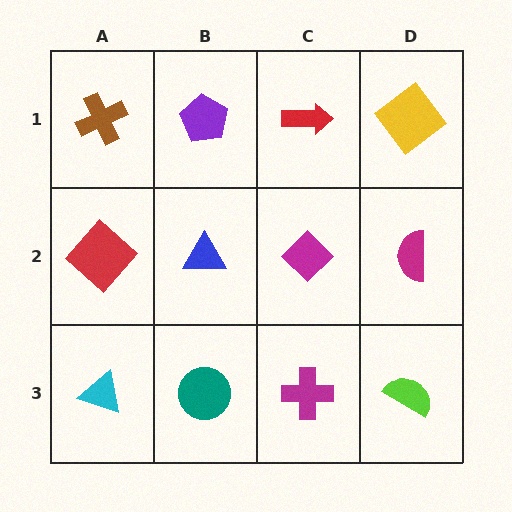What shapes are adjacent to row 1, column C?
A magenta diamond (row 2, column C), a purple pentagon (row 1, column B), a yellow diamond (row 1, column D).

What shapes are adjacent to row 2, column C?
A red arrow (row 1, column C), a magenta cross (row 3, column C), a blue triangle (row 2, column B), a magenta semicircle (row 2, column D).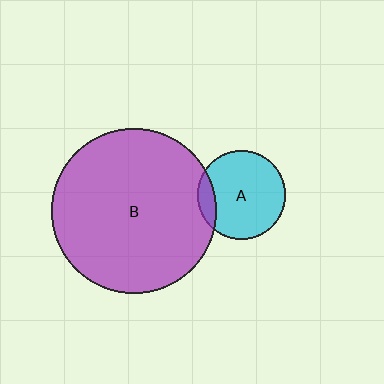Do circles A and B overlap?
Yes.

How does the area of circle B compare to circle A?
Approximately 3.5 times.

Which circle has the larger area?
Circle B (purple).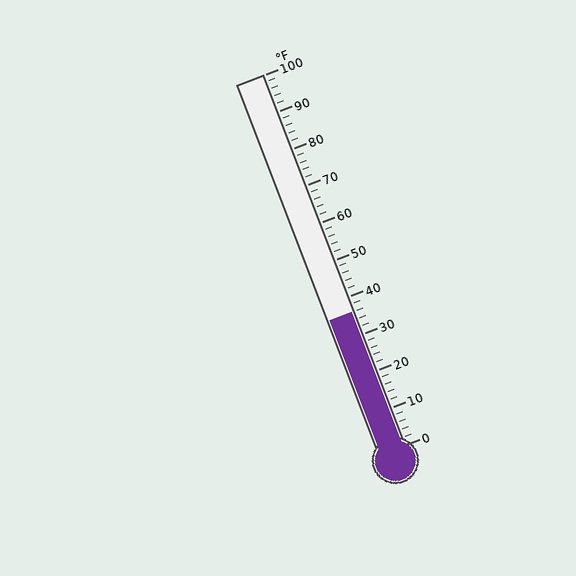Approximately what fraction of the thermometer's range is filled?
The thermometer is filled to approximately 35% of its range.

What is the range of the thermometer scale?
The thermometer scale ranges from 0°F to 100°F.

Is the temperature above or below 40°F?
The temperature is below 40°F.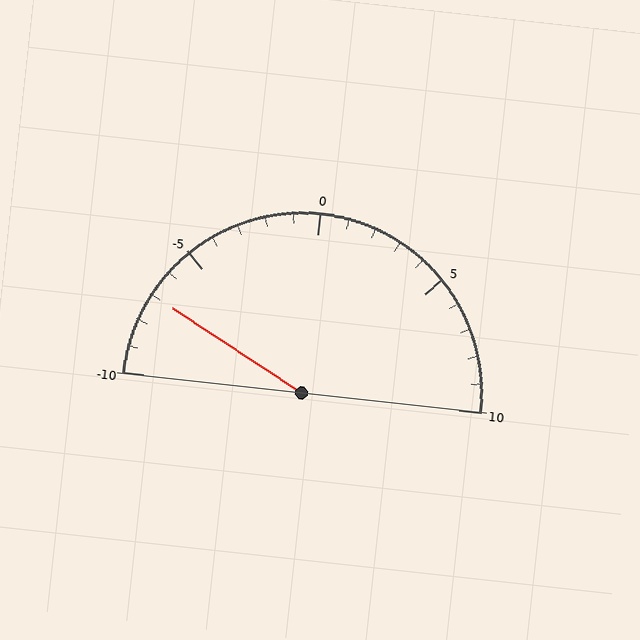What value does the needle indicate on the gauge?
The needle indicates approximately -7.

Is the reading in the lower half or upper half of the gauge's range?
The reading is in the lower half of the range (-10 to 10).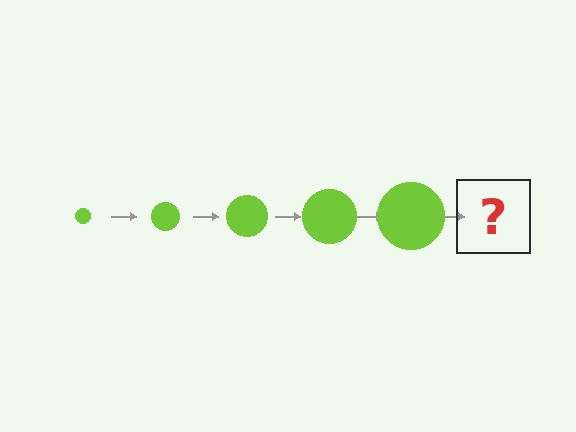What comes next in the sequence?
The next element should be a lime circle, larger than the previous one.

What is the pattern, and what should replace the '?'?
The pattern is that the circle gets progressively larger each step. The '?' should be a lime circle, larger than the previous one.